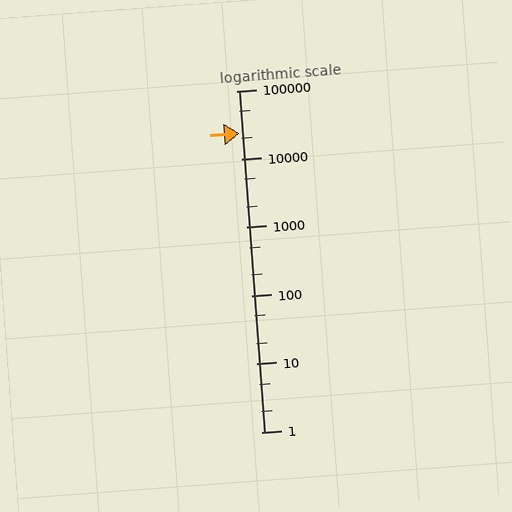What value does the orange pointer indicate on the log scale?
The pointer indicates approximately 24000.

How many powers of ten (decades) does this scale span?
The scale spans 5 decades, from 1 to 100000.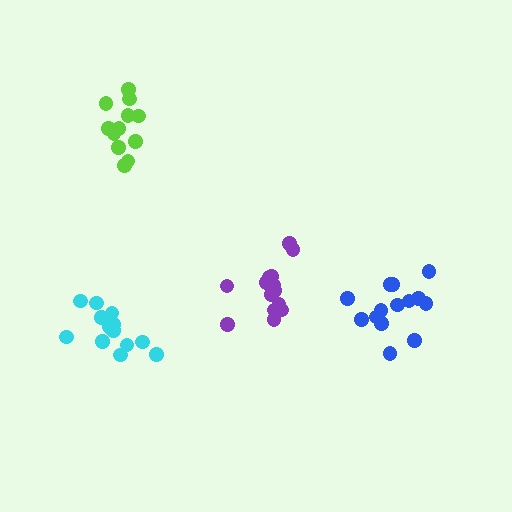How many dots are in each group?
Group 1: 12 dots, Group 2: 14 dots, Group 3: 14 dots, Group 4: 14 dots (54 total).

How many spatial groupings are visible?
There are 4 spatial groupings.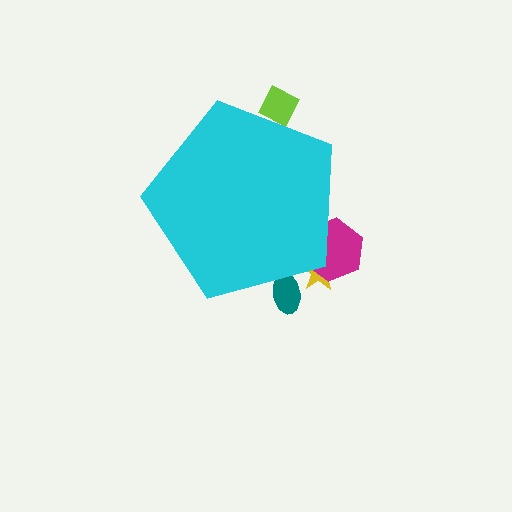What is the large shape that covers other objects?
A cyan pentagon.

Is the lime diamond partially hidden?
Yes, the lime diamond is partially hidden behind the cyan pentagon.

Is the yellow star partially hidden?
Yes, the yellow star is partially hidden behind the cyan pentagon.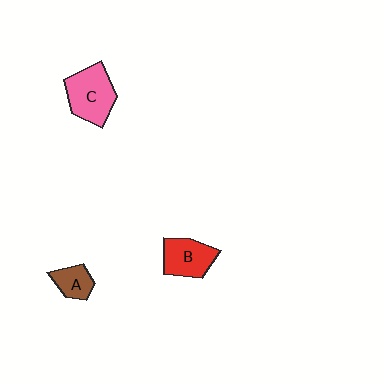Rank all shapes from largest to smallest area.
From largest to smallest: C (pink), B (red), A (brown).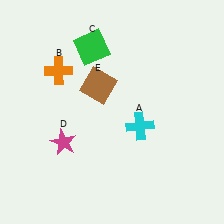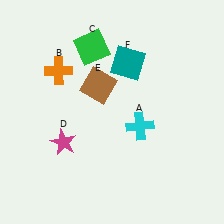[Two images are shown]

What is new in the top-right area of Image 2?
A teal square (F) was added in the top-right area of Image 2.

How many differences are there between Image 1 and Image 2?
There is 1 difference between the two images.